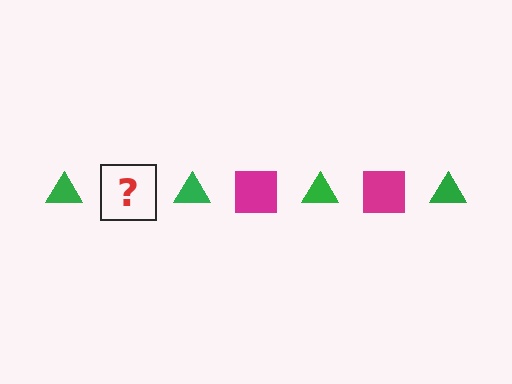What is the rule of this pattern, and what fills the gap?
The rule is that the pattern alternates between green triangle and magenta square. The gap should be filled with a magenta square.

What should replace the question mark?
The question mark should be replaced with a magenta square.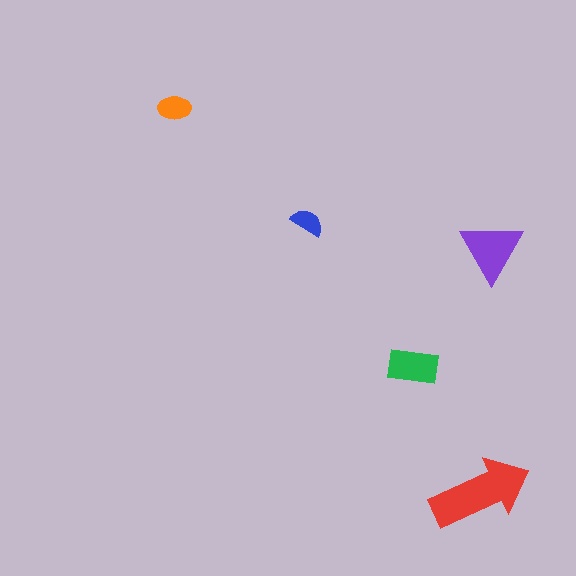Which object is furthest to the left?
The orange ellipse is leftmost.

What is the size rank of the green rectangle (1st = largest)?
3rd.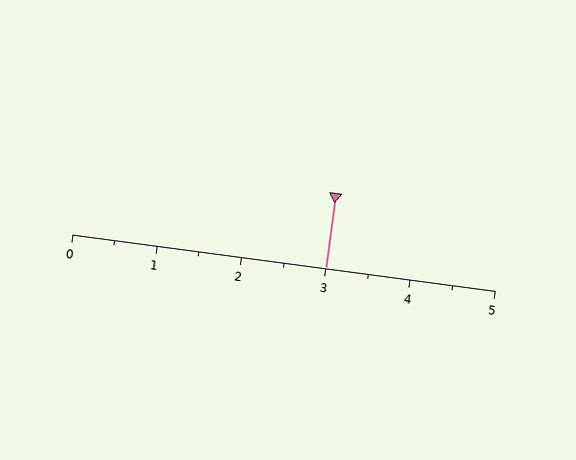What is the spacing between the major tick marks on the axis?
The major ticks are spaced 1 apart.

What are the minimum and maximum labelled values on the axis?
The axis runs from 0 to 5.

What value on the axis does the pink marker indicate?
The marker indicates approximately 3.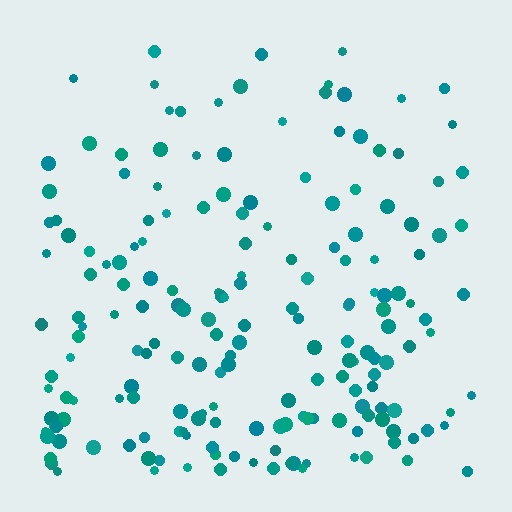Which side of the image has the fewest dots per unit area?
The top.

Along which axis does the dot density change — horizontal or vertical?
Vertical.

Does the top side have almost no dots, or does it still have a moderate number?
Still a moderate number, just noticeably fewer than the bottom.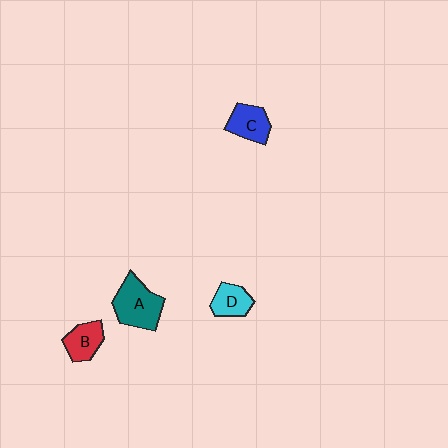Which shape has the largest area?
Shape A (teal).